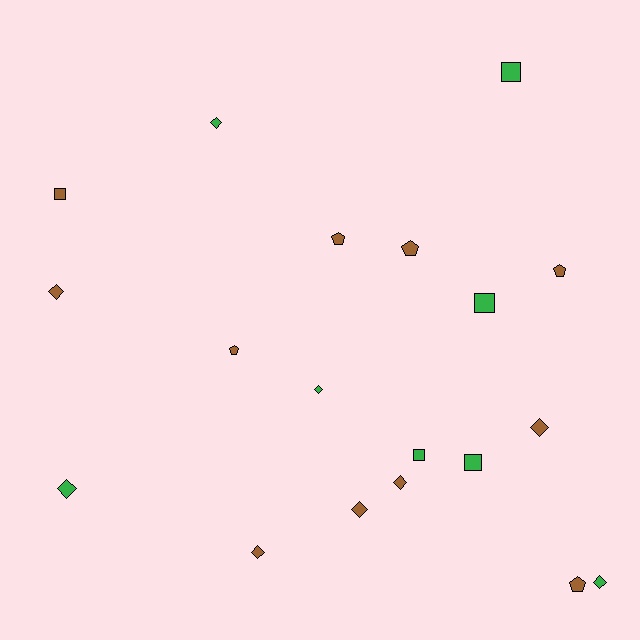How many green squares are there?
There are 4 green squares.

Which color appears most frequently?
Brown, with 11 objects.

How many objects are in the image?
There are 19 objects.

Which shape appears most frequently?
Diamond, with 9 objects.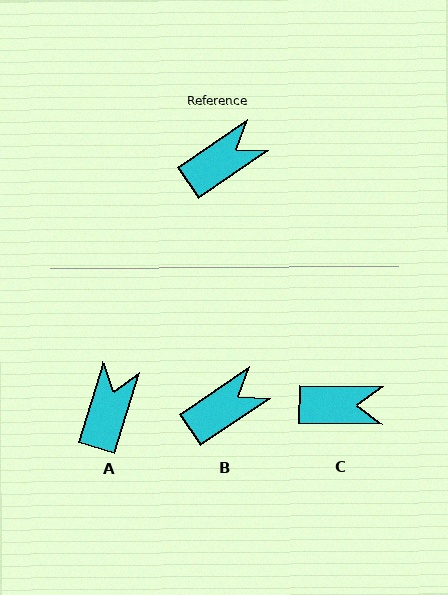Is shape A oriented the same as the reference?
No, it is off by about 39 degrees.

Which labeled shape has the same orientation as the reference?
B.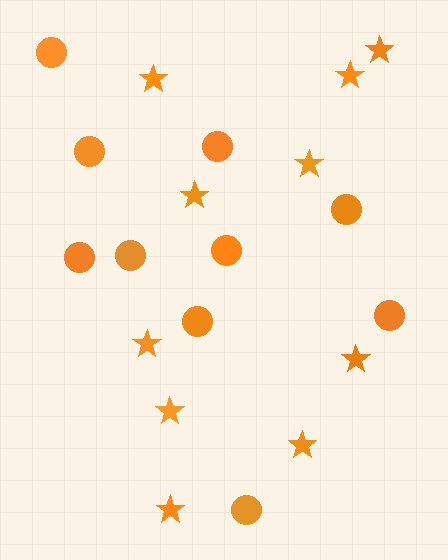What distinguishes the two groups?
There are 2 groups: one group of stars (10) and one group of circles (10).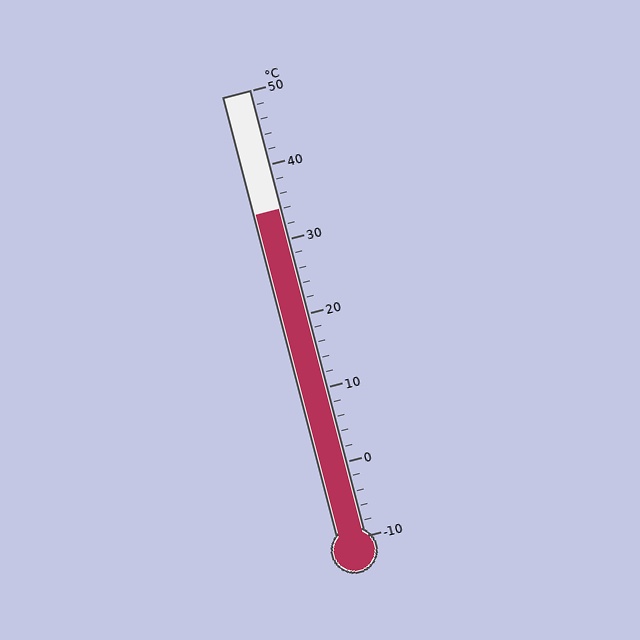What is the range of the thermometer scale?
The thermometer scale ranges from -10°C to 50°C.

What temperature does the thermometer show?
The thermometer shows approximately 34°C.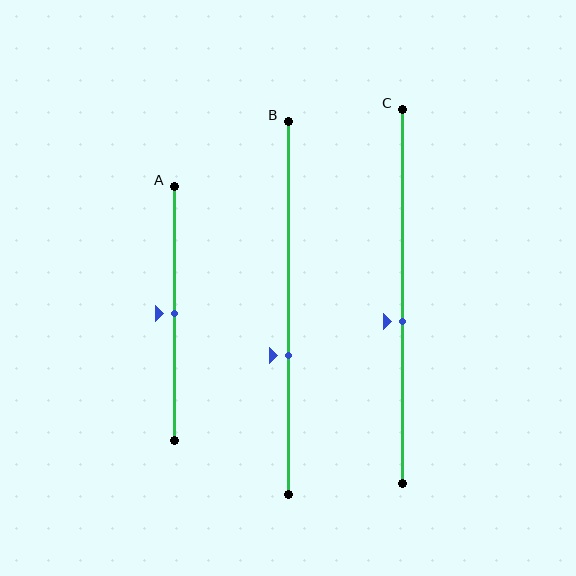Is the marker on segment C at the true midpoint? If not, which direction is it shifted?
No, the marker on segment C is shifted downward by about 7% of the segment length.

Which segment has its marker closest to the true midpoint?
Segment A has its marker closest to the true midpoint.